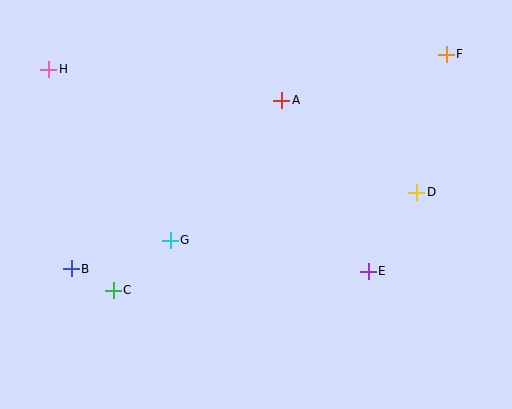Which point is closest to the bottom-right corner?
Point E is closest to the bottom-right corner.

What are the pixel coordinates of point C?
Point C is at (113, 290).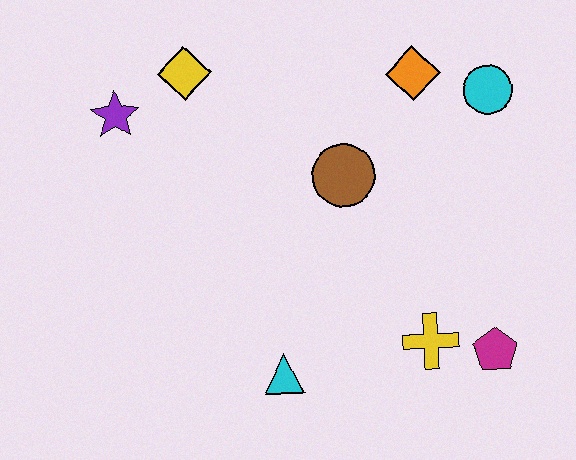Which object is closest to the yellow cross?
The magenta pentagon is closest to the yellow cross.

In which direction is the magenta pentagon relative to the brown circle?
The magenta pentagon is below the brown circle.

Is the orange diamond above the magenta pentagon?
Yes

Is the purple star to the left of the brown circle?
Yes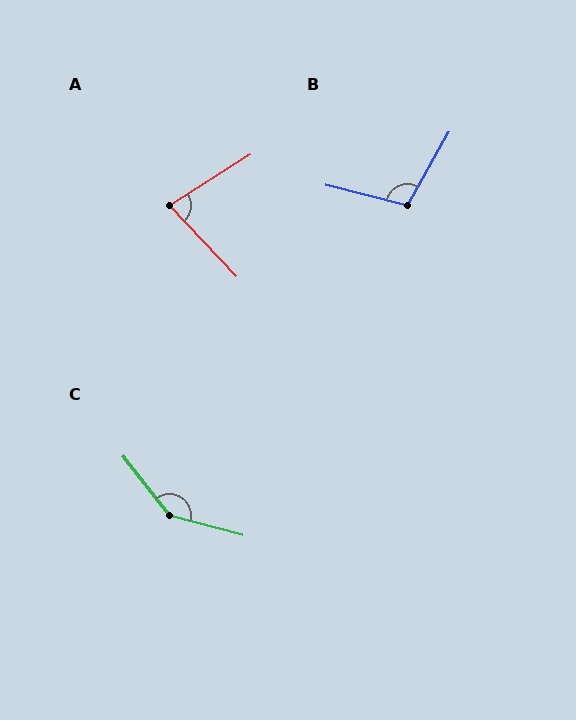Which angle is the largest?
C, at approximately 142 degrees.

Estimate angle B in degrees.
Approximately 105 degrees.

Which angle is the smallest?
A, at approximately 79 degrees.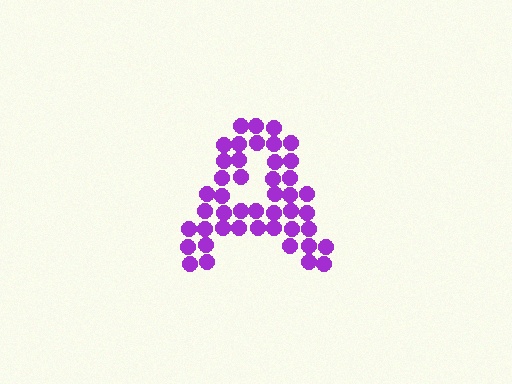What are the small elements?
The small elements are circles.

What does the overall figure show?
The overall figure shows the letter A.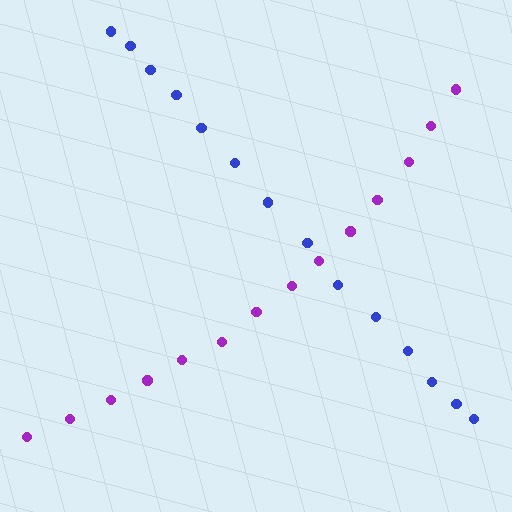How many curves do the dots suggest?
There are 2 distinct paths.